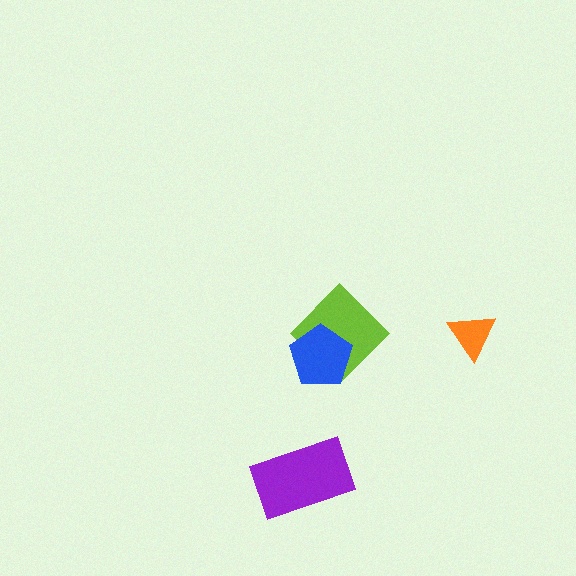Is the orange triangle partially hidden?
No, no other shape covers it.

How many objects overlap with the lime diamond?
1 object overlaps with the lime diamond.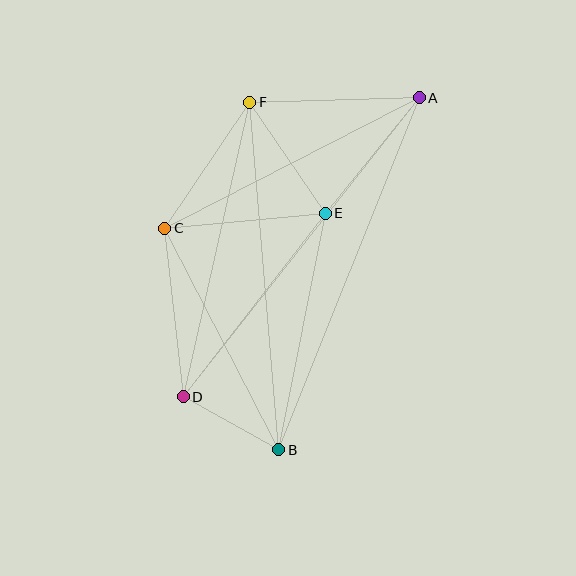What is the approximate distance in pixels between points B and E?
The distance between B and E is approximately 241 pixels.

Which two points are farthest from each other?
Points A and D are farthest from each other.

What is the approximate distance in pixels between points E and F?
The distance between E and F is approximately 134 pixels.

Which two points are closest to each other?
Points B and D are closest to each other.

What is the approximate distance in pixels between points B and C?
The distance between B and C is approximately 249 pixels.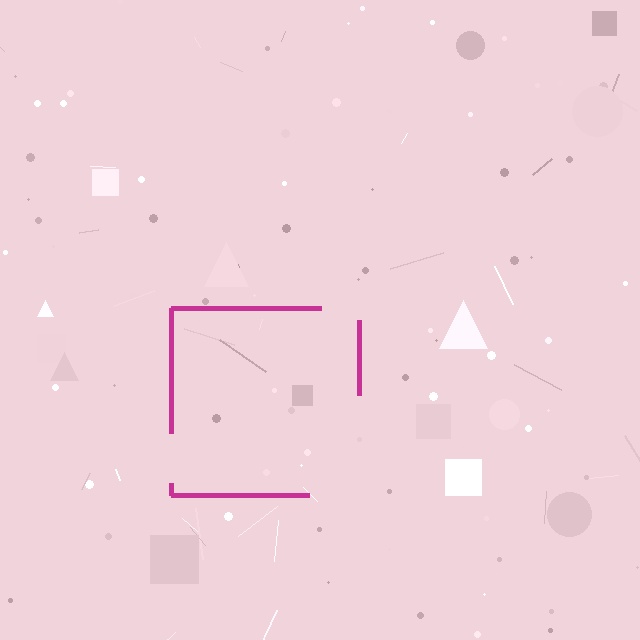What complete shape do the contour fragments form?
The contour fragments form a square.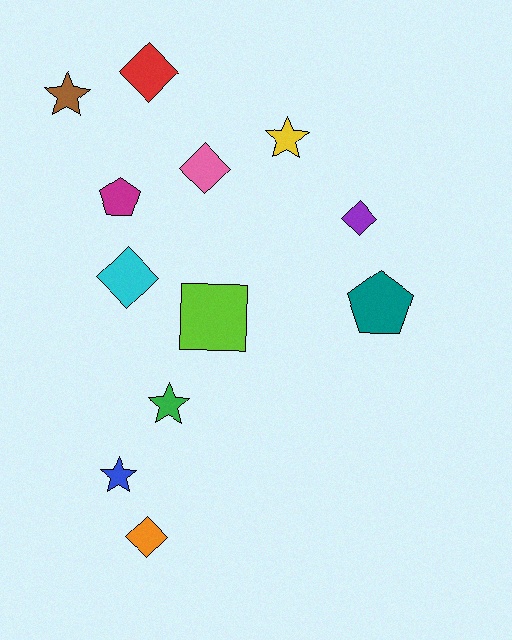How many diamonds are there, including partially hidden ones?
There are 5 diamonds.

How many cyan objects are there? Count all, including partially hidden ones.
There is 1 cyan object.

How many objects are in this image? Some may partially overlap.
There are 12 objects.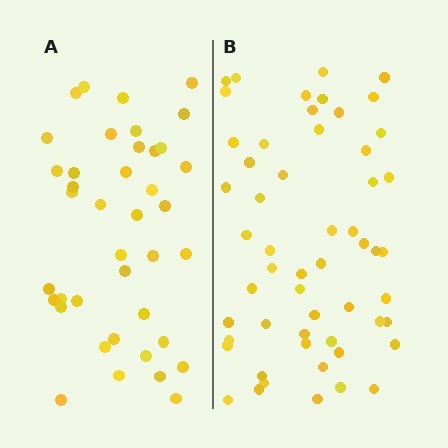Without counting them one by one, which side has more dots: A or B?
Region B (the right region) has more dots.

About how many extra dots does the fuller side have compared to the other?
Region B has approximately 15 more dots than region A.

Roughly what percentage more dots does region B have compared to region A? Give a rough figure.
About 40% more.